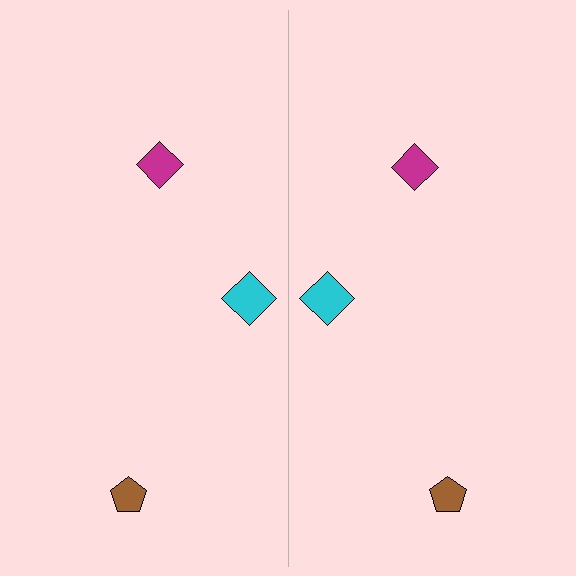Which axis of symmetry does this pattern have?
The pattern has a vertical axis of symmetry running through the center of the image.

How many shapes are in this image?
There are 6 shapes in this image.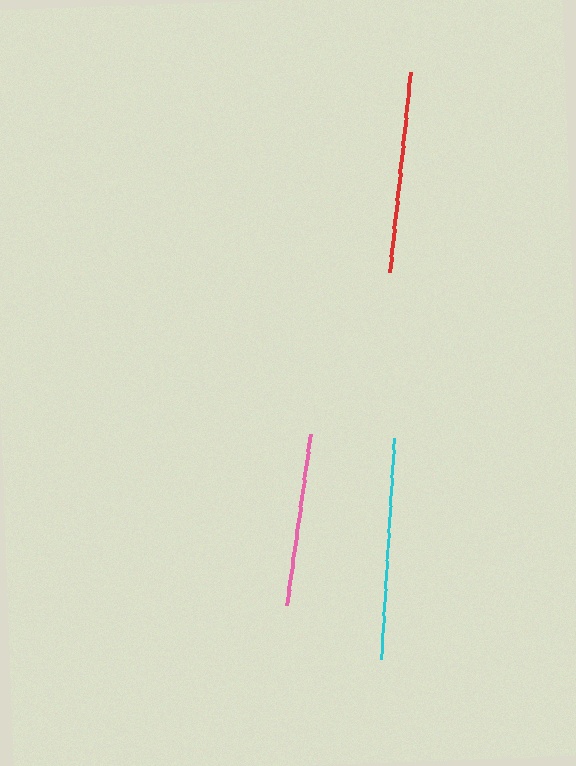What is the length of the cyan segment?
The cyan segment is approximately 221 pixels long.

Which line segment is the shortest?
The pink line is the shortest at approximately 173 pixels.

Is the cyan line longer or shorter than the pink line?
The cyan line is longer than the pink line.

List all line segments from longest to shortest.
From longest to shortest: cyan, red, pink.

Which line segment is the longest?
The cyan line is the longest at approximately 221 pixels.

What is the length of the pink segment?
The pink segment is approximately 173 pixels long.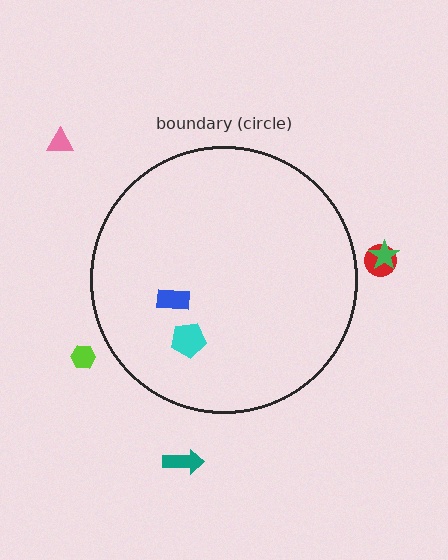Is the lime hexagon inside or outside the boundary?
Outside.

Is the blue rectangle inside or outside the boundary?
Inside.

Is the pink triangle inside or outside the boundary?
Outside.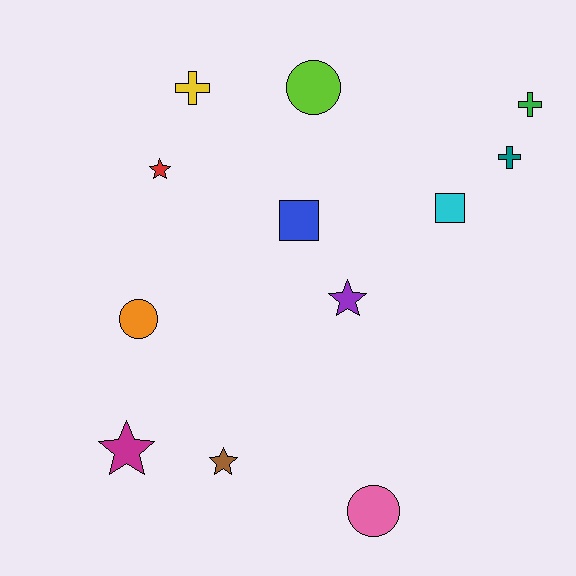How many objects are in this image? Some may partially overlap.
There are 12 objects.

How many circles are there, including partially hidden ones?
There are 3 circles.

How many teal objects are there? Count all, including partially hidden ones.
There is 1 teal object.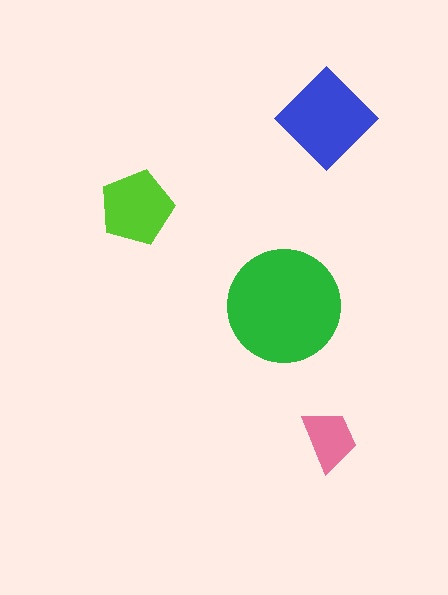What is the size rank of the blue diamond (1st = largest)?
2nd.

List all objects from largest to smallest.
The green circle, the blue diamond, the lime pentagon, the pink trapezoid.